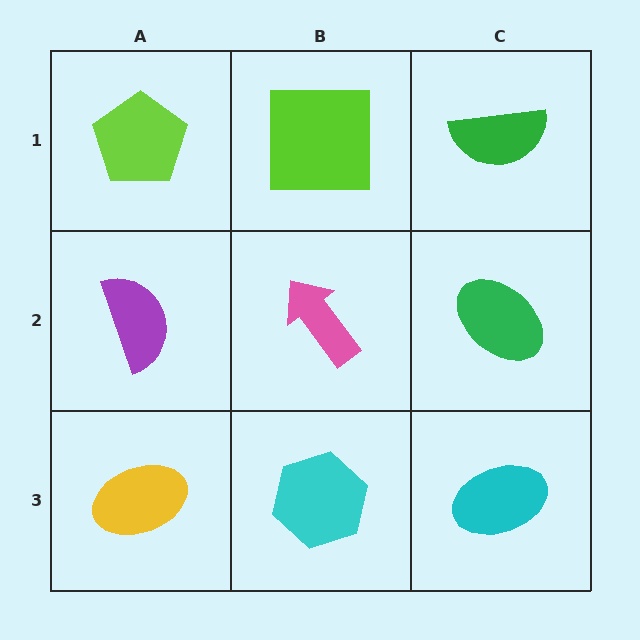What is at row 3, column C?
A cyan ellipse.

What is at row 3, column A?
A yellow ellipse.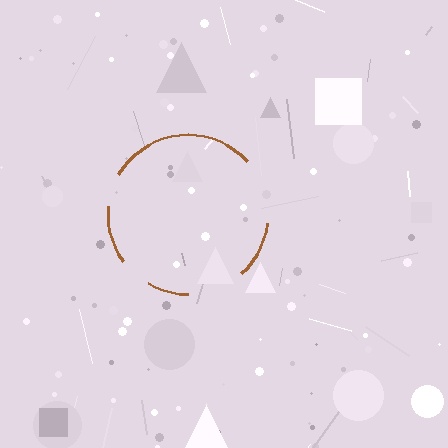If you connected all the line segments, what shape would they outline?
They would outline a circle.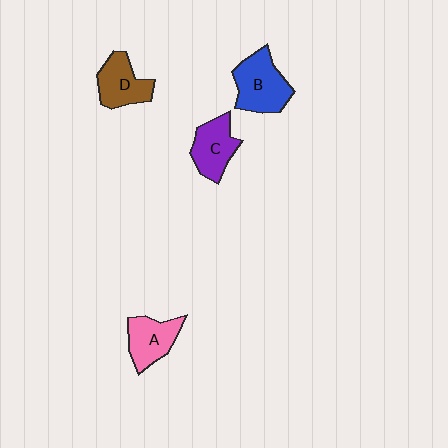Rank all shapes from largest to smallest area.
From largest to smallest: B (blue), D (brown), C (purple), A (pink).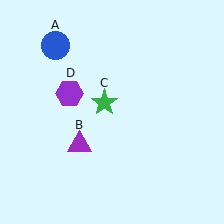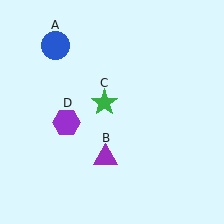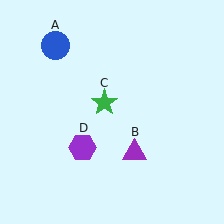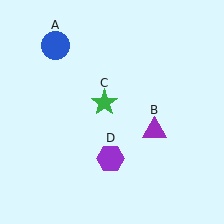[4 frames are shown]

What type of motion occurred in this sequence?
The purple triangle (object B), purple hexagon (object D) rotated counterclockwise around the center of the scene.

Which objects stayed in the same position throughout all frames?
Blue circle (object A) and green star (object C) remained stationary.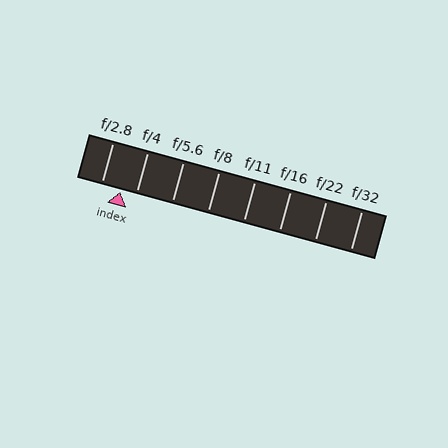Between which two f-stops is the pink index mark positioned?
The index mark is between f/2.8 and f/4.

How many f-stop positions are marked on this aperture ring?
There are 8 f-stop positions marked.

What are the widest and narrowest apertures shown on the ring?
The widest aperture shown is f/2.8 and the narrowest is f/32.